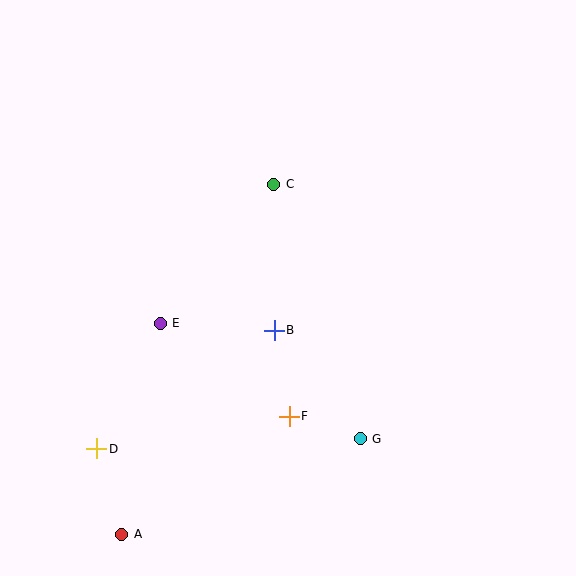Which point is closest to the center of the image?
Point B at (274, 330) is closest to the center.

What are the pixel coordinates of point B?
Point B is at (274, 330).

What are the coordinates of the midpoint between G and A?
The midpoint between G and A is at (241, 486).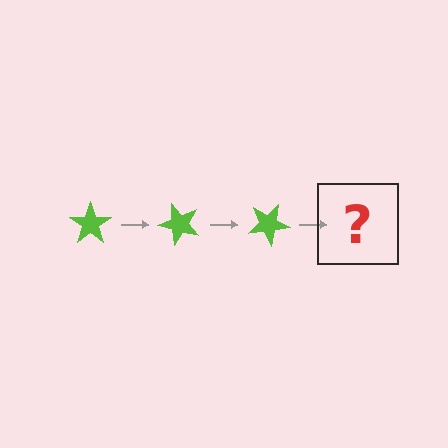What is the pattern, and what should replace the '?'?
The pattern is that the star rotates 50 degrees each step. The '?' should be a lime star rotated 150 degrees.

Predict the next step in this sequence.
The next step is a lime star rotated 150 degrees.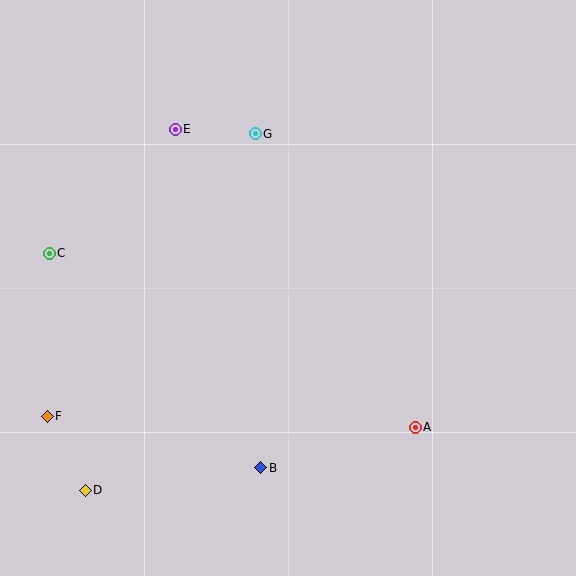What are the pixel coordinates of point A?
Point A is at (415, 428).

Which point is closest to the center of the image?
Point G at (255, 134) is closest to the center.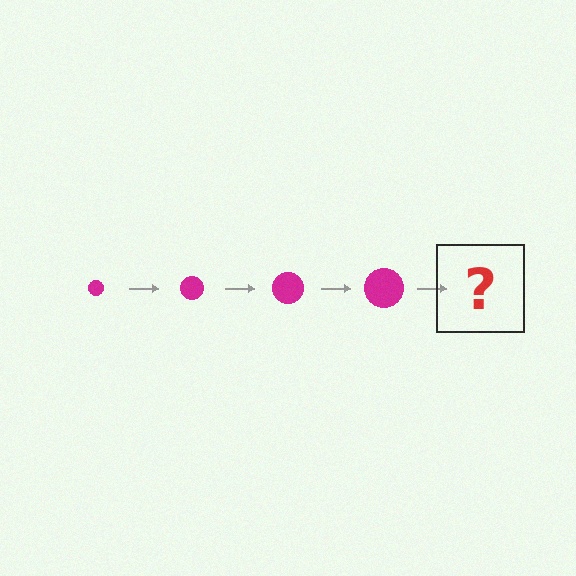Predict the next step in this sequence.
The next step is a magenta circle, larger than the previous one.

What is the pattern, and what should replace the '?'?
The pattern is that the circle gets progressively larger each step. The '?' should be a magenta circle, larger than the previous one.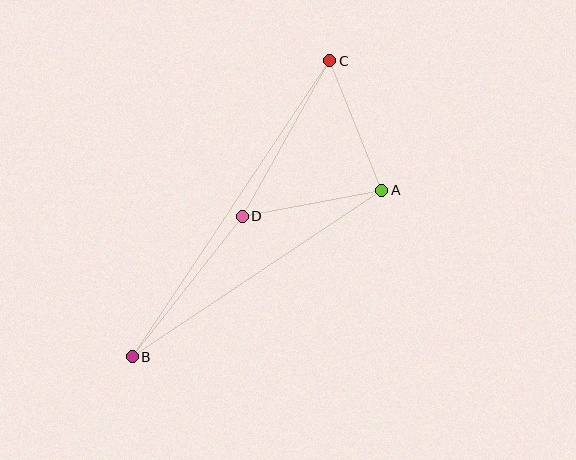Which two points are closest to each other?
Points A and C are closest to each other.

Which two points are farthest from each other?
Points B and C are farthest from each other.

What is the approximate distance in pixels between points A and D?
The distance between A and D is approximately 142 pixels.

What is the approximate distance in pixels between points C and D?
The distance between C and D is approximately 178 pixels.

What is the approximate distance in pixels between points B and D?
The distance between B and D is approximately 179 pixels.